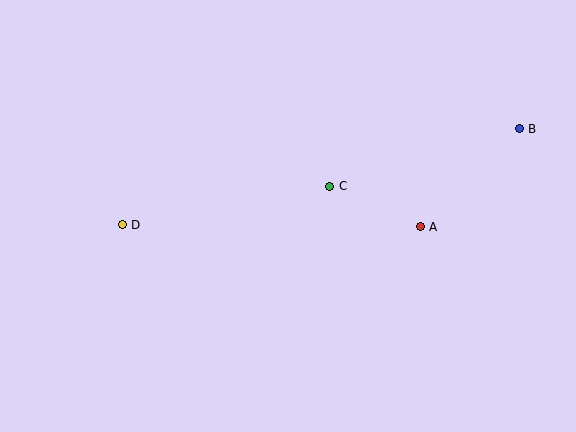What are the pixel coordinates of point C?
Point C is at (330, 186).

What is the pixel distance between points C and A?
The distance between C and A is 99 pixels.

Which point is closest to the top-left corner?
Point D is closest to the top-left corner.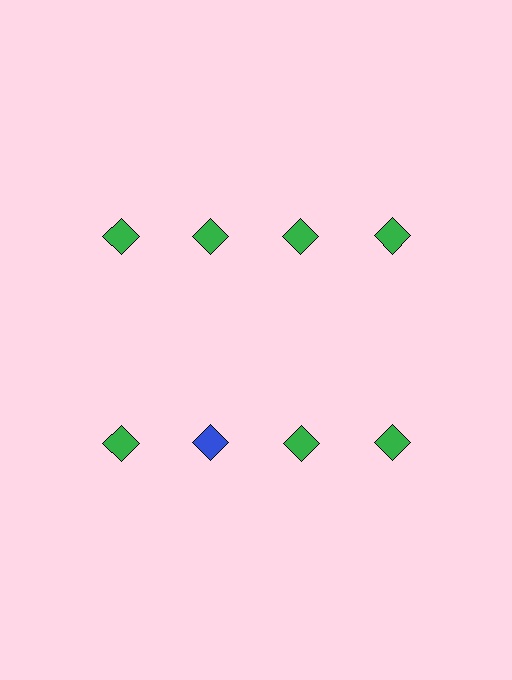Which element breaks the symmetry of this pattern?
The blue diamond in the second row, second from left column breaks the symmetry. All other shapes are green diamonds.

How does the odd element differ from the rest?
It has a different color: blue instead of green.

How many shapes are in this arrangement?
There are 8 shapes arranged in a grid pattern.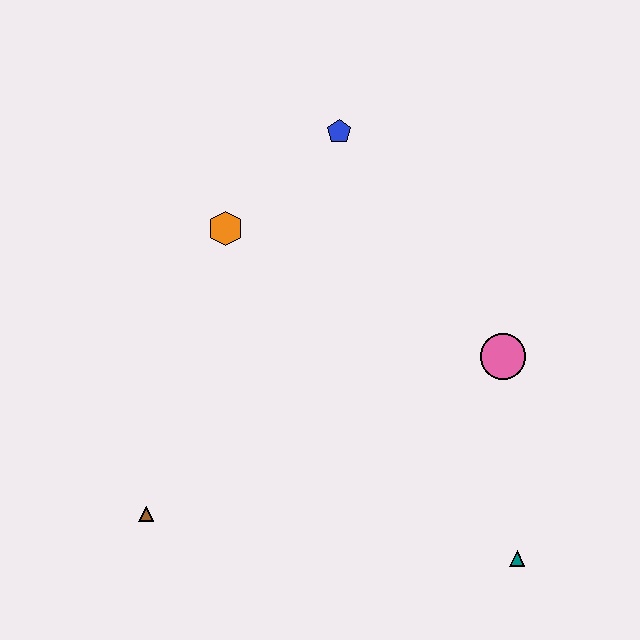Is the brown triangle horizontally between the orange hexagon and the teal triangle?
No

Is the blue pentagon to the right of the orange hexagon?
Yes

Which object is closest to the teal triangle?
The pink circle is closest to the teal triangle.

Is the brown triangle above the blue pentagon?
No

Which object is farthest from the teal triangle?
The blue pentagon is farthest from the teal triangle.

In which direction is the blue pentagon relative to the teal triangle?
The blue pentagon is above the teal triangle.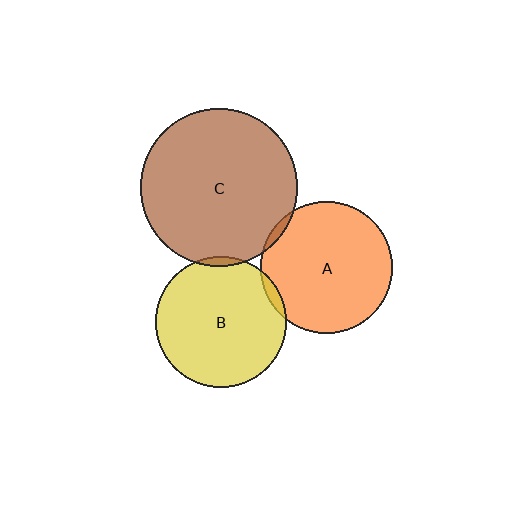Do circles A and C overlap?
Yes.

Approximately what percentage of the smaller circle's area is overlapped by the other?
Approximately 5%.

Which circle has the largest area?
Circle C (brown).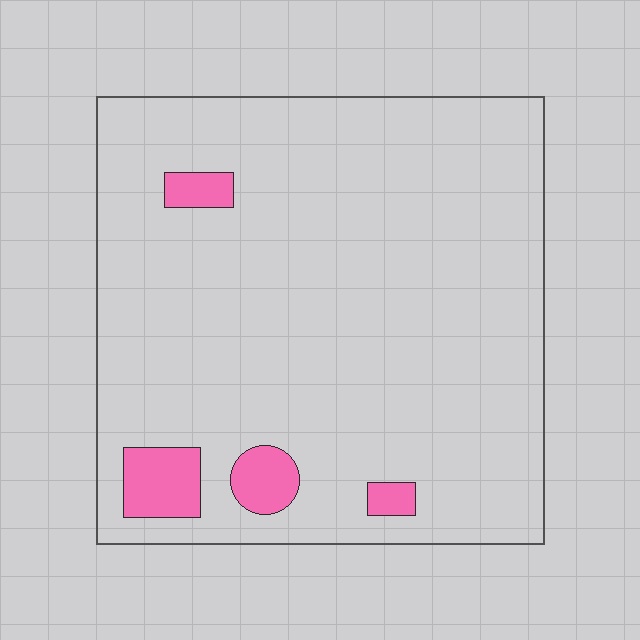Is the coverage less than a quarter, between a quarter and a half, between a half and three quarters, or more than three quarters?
Less than a quarter.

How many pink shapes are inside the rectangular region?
4.